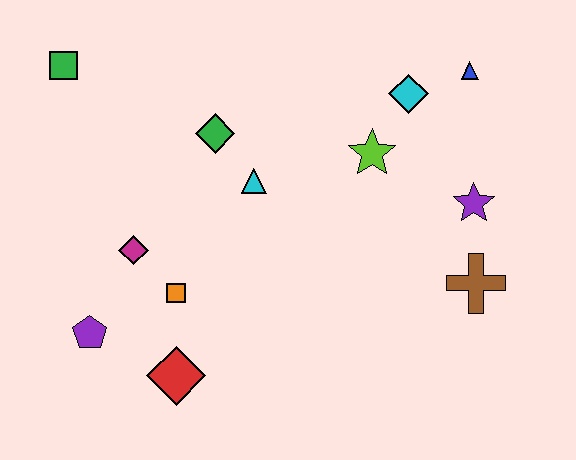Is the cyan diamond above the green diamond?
Yes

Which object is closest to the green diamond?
The cyan triangle is closest to the green diamond.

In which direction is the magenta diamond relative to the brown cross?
The magenta diamond is to the left of the brown cross.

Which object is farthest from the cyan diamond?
The purple pentagon is farthest from the cyan diamond.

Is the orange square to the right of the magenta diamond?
Yes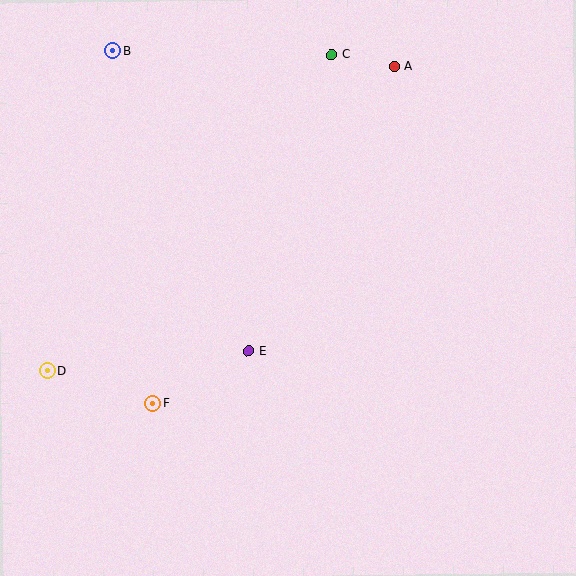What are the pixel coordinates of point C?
Point C is at (332, 55).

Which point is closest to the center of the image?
Point E at (248, 351) is closest to the center.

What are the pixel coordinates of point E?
Point E is at (248, 351).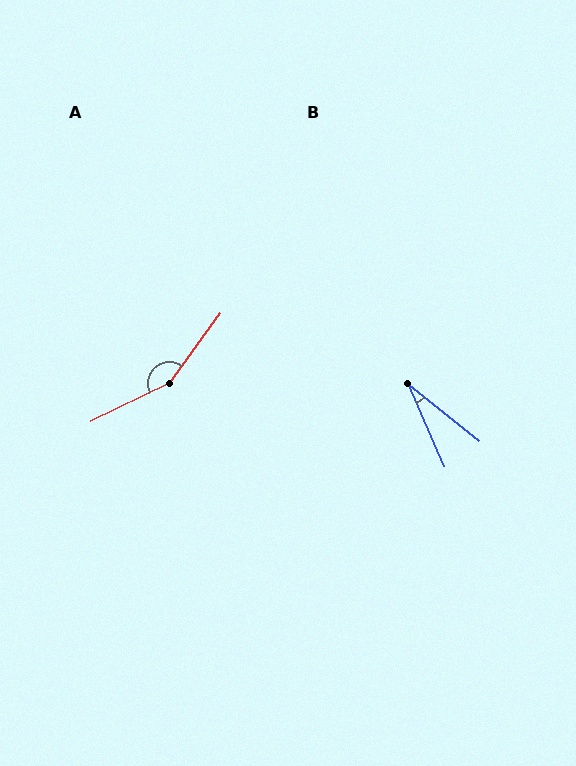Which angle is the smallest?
B, at approximately 27 degrees.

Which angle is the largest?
A, at approximately 153 degrees.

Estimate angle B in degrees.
Approximately 27 degrees.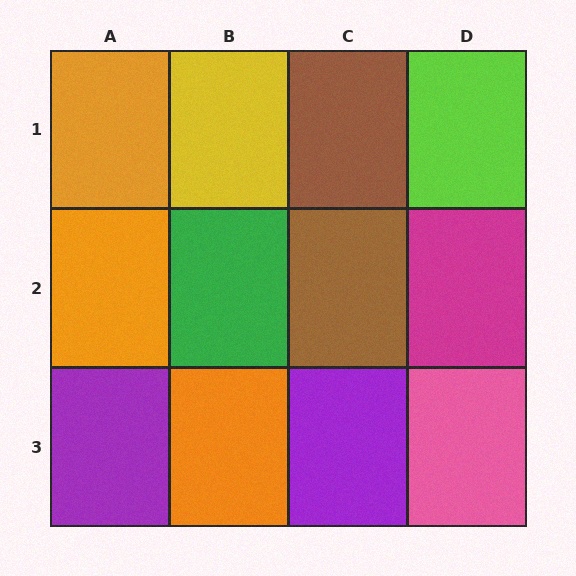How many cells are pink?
1 cell is pink.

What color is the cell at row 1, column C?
Brown.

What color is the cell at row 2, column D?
Magenta.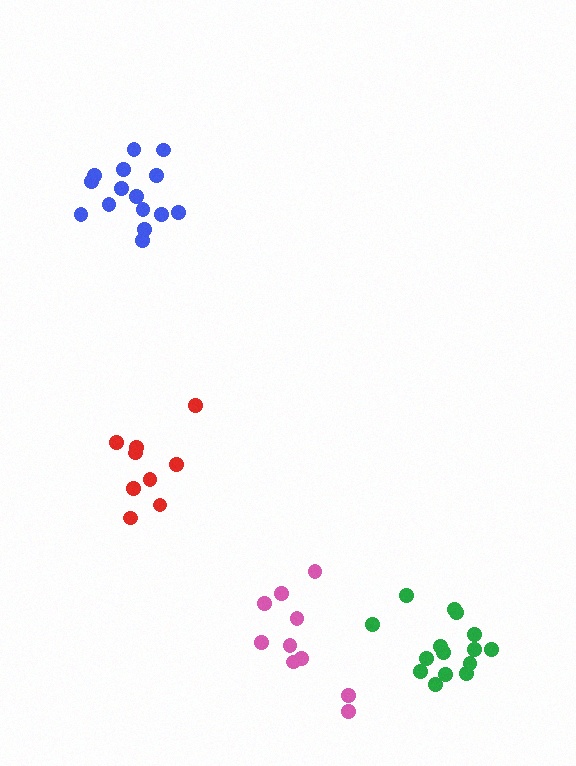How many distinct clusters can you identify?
There are 4 distinct clusters.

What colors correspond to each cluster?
The clusters are colored: blue, pink, red, green.